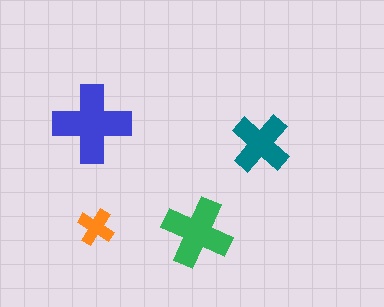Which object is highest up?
The blue cross is topmost.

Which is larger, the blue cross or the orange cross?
The blue one.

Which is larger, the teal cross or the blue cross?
The blue one.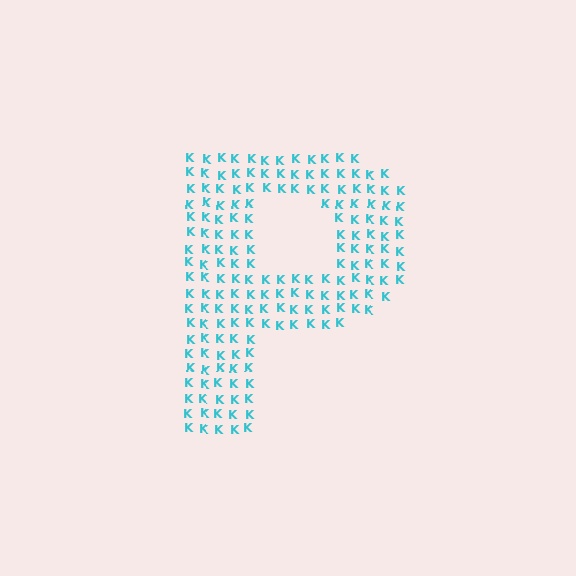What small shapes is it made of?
It is made of small letter K's.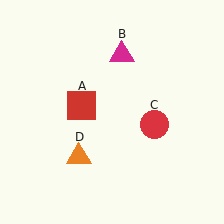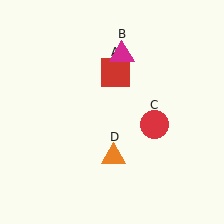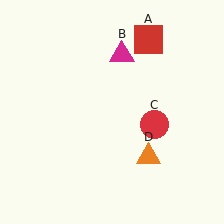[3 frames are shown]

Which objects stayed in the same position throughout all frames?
Magenta triangle (object B) and red circle (object C) remained stationary.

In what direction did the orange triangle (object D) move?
The orange triangle (object D) moved right.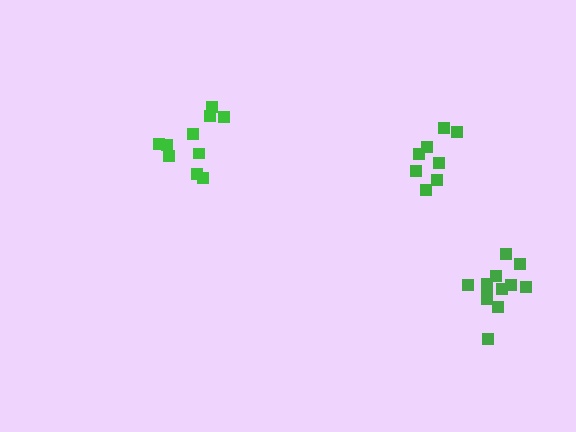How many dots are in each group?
Group 1: 10 dots, Group 2: 8 dots, Group 3: 12 dots (30 total).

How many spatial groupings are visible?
There are 3 spatial groupings.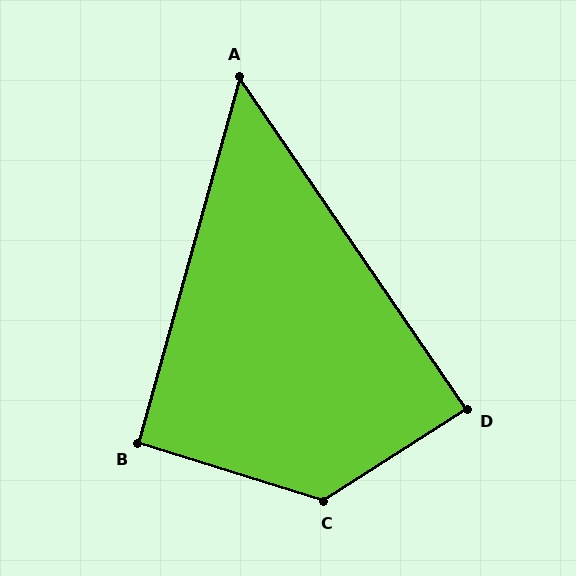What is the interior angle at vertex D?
Approximately 88 degrees (approximately right).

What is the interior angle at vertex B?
Approximately 92 degrees (approximately right).